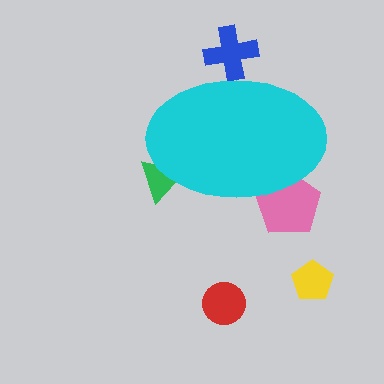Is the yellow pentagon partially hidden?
No, the yellow pentagon is fully visible.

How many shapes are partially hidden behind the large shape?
3 shapes are partially hidden.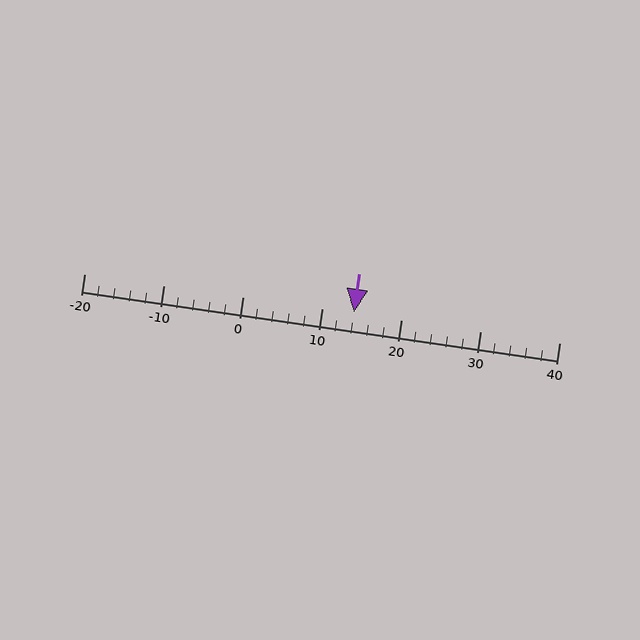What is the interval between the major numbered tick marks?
The major tick marks are spaced 10 units apart.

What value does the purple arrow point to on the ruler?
The purple arrow points to approximately 14.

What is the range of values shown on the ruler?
The ruler shows values from -20 to 40.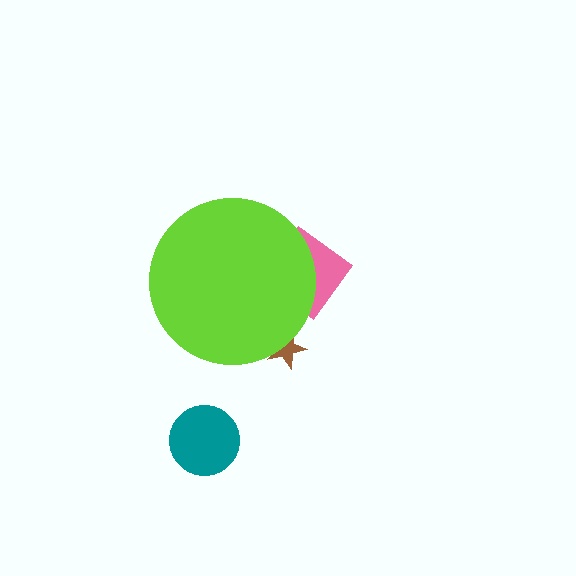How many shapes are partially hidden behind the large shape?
2 shapes are partially hidden.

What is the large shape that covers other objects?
A lime circle.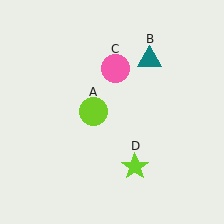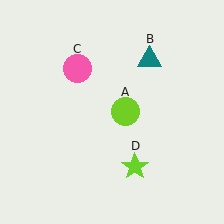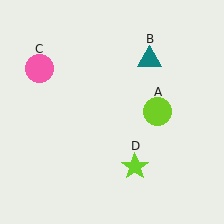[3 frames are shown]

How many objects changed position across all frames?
2 objects changed position: lime circle (object A), pink circle (object C).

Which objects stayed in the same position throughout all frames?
Teal triangle (object B) and lime star (object D) remained stationary.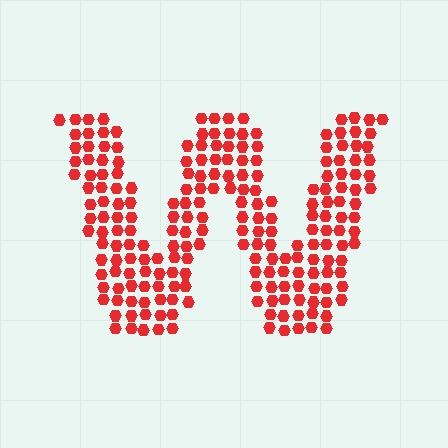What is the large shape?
The large shape is the letter W.